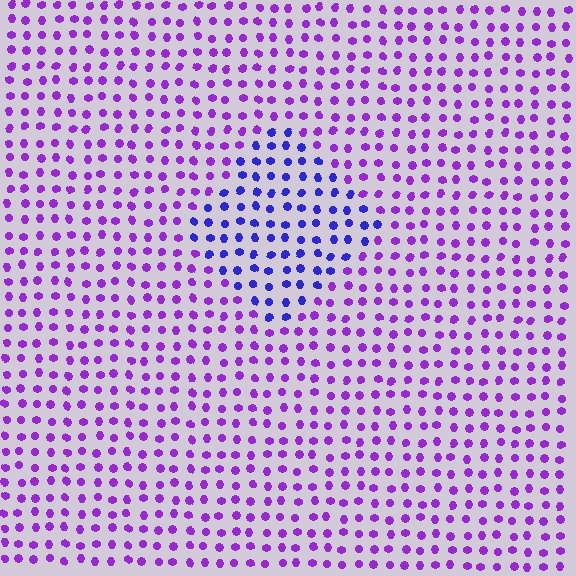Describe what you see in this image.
The image is filled with small purple elements in a uniform arrangement. A diamond-shaped region is visible where the elements are tinted to a slightly different hue, forming a subtle color boundary.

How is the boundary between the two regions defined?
The boundary is defined purely by a slight shift in hue (about 38 degrees). Spacing, size, and orientation are identical on both sides.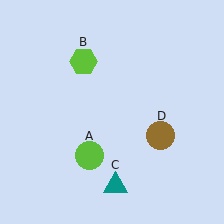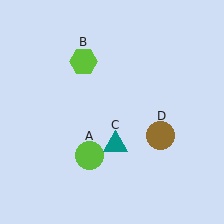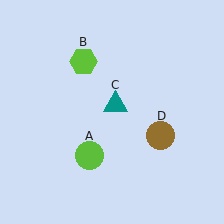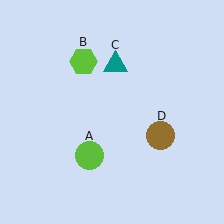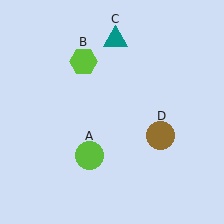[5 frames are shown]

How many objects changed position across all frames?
1 object changed position: teal triangle (object C).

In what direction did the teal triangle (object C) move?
The teal triangle (object C) moved up.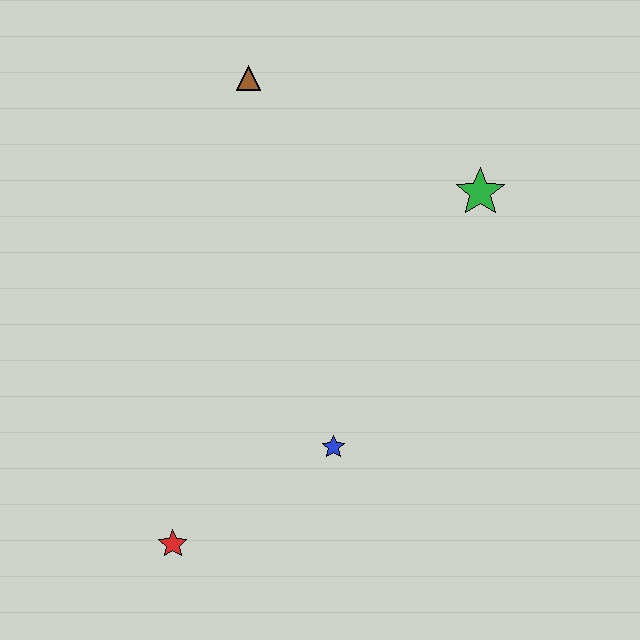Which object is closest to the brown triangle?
The green star is closest to the brown triangle.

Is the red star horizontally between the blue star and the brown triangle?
No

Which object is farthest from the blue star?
The brown triangle is farthest from the blue star.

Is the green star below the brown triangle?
Yes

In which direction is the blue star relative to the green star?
The blue star is below the green star.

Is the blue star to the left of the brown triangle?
No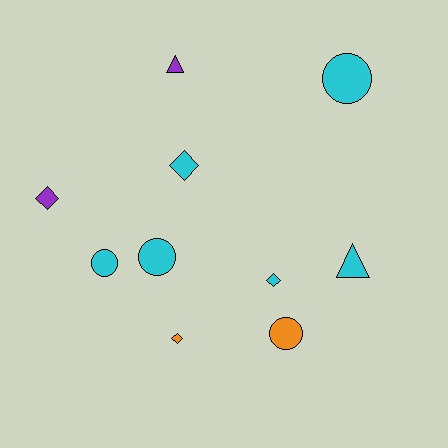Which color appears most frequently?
Cyan, with 6 objects.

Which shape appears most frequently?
Diamond, with 4 objects.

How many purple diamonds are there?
There is 1 purple diamond.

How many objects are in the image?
There are 10 objects.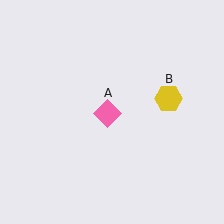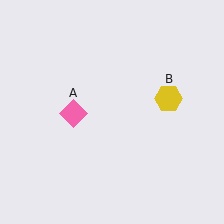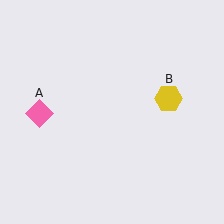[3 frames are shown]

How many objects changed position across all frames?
1 object changed position: pink diamond (object A).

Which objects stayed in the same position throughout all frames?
Yellow hexagon (object B) remained stationary.